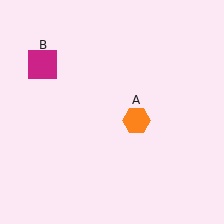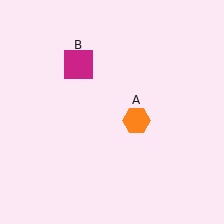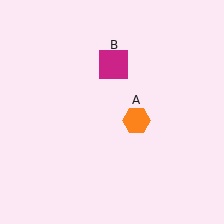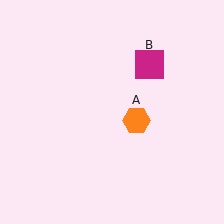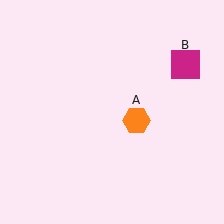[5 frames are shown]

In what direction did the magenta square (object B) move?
The magenta square (object B) moved right.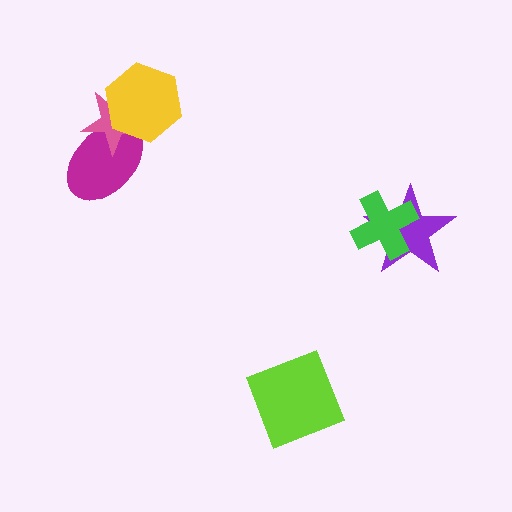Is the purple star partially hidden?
Yes, it is partially covered by another shape.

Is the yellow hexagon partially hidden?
No, no other shape covers it.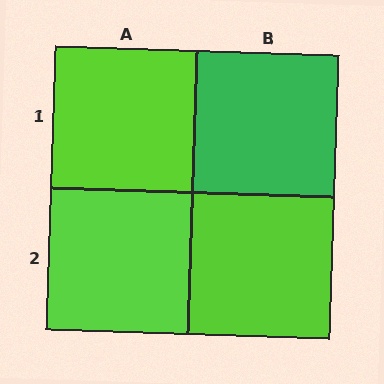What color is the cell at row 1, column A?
Lime.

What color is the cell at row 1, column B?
Green.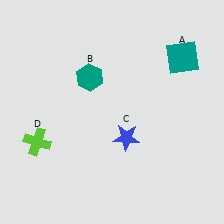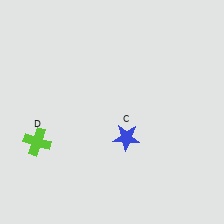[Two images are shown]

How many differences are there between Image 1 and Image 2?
There are 2 differences between the two images.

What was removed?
The teal hexagon (B), the teal square (A) were removed in Image 2.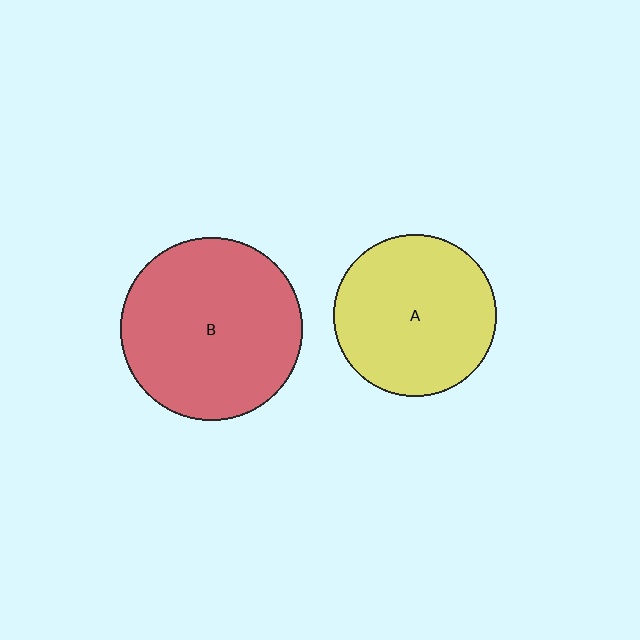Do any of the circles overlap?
No, none of the circles overlap.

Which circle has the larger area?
Circle B (red).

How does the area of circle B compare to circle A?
Approximately 1.3 times.